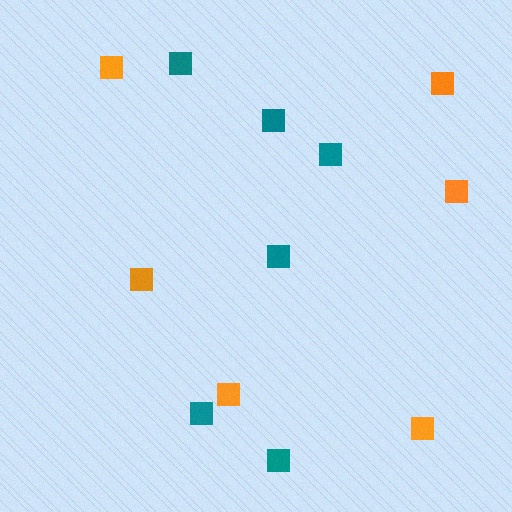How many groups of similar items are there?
There are 2 groups: one group of teal squares (6) and one group of orange squares (6).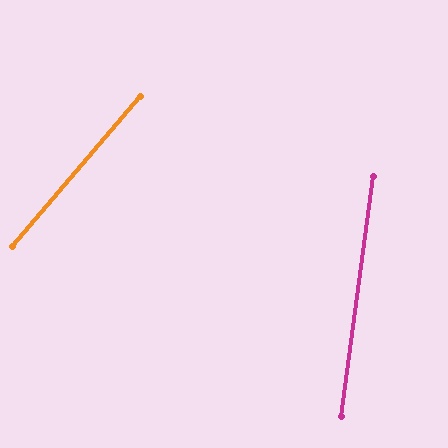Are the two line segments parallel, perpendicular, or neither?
Neither parallel nor perpendicular — they differ by about 33°.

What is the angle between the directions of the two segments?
Approximately 33 degrees.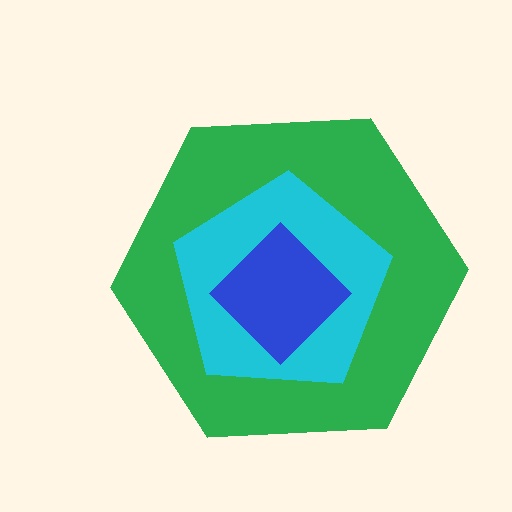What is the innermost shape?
The blue diamond.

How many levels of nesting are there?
3.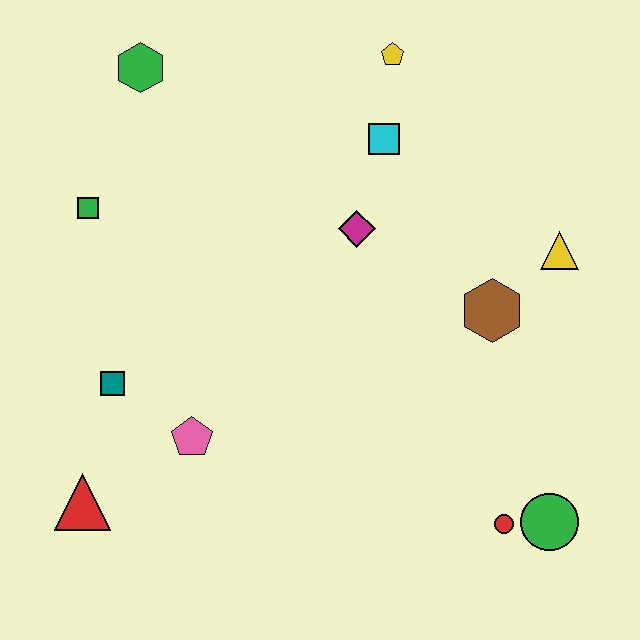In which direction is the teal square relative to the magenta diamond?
The teal square is to the left of the magenta diamond.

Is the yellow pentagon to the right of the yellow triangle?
No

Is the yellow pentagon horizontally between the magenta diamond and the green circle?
Yes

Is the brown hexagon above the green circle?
Yes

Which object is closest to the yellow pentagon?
The cyan square is closest to the yellow pentagon.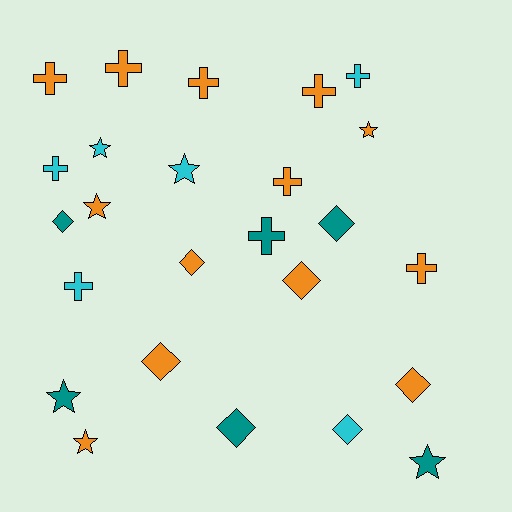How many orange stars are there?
There are 3 orange stars.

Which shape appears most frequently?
Cross, with 10 objects.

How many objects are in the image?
There are 25 objects.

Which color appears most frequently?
Orange, with 13 objects.